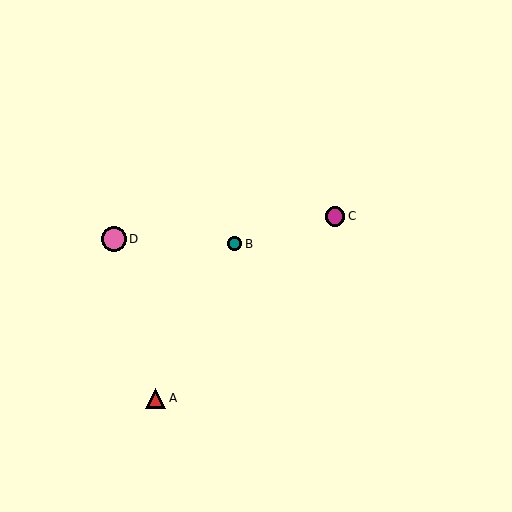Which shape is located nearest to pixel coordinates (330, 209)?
The magenta circle (labeled C) at (335, 216) is nearest to that location.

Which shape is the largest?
The pink circle (labeled D) is the largest.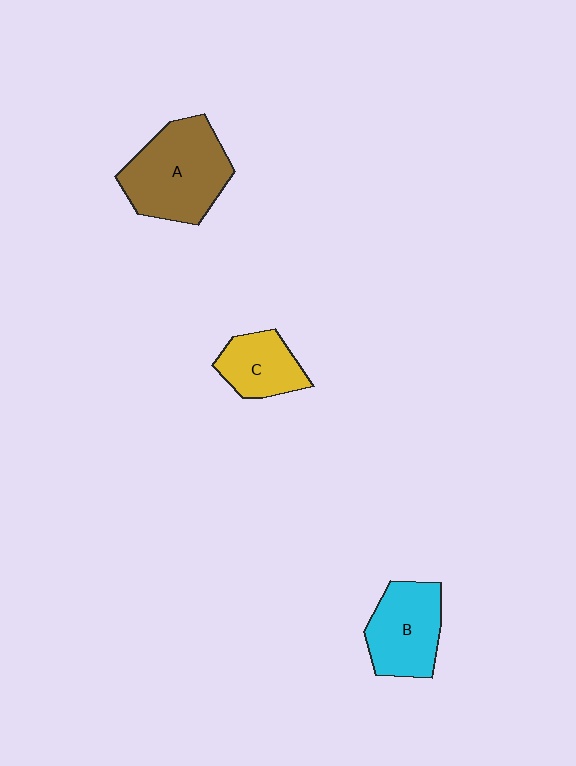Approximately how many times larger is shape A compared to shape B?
Approximately 1.4 times.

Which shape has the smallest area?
Shape C (yellow).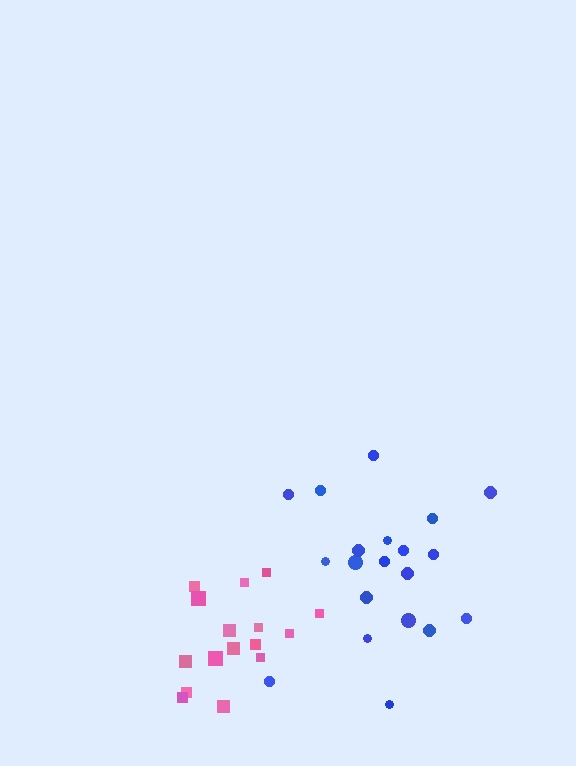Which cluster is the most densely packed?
Pink.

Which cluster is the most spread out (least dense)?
Blue.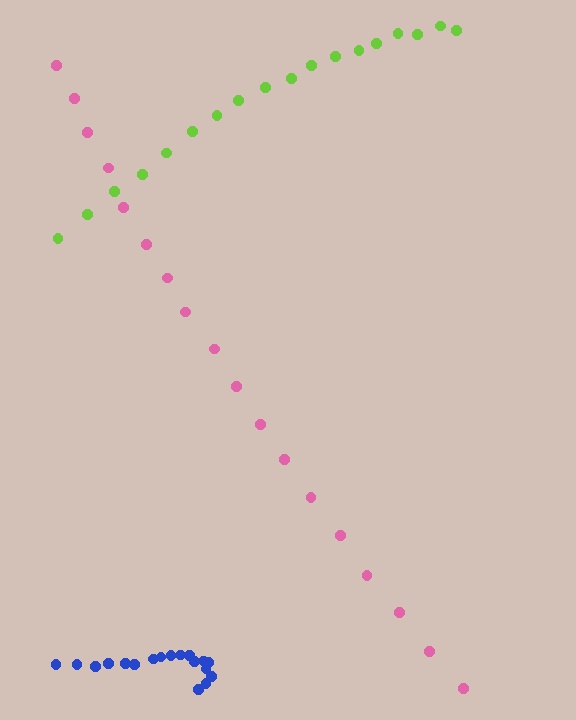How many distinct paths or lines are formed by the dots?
There are 3 distinct paths.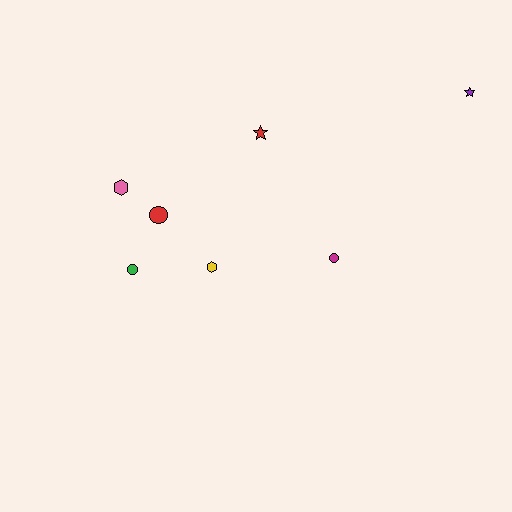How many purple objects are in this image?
There is 1 purple object.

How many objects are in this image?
There are 7 objects.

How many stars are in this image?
There are 2 stars.